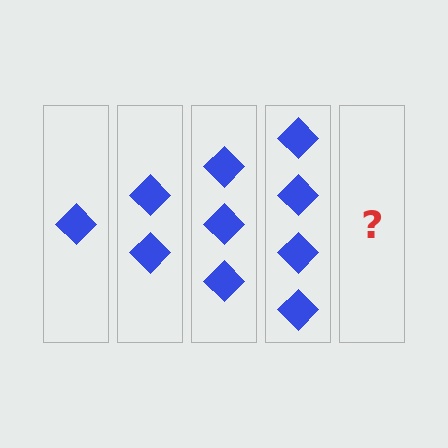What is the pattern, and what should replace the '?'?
The pattern is that each step adds one more diamond. The '?' should be 5 diamonds.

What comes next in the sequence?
The next element should be 5 diamonds.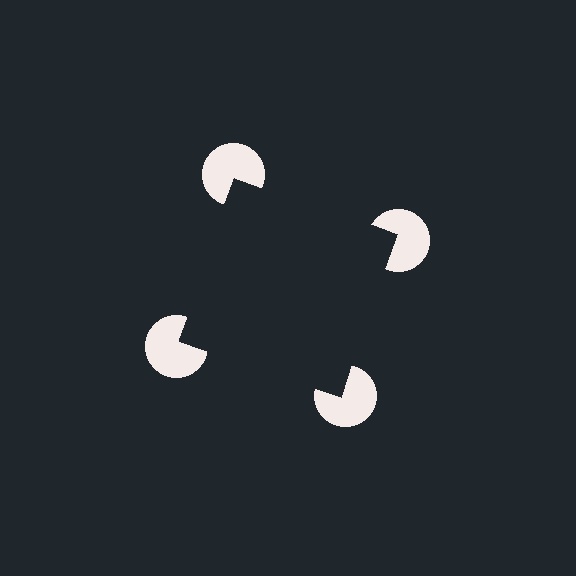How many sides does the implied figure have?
4 sides.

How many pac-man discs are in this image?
There are 4 — one at each vertex of the illusory square.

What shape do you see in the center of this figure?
An illusory square — its edges are inferred from the aligned wedge cuts in the pac-man discs, not physically drawn.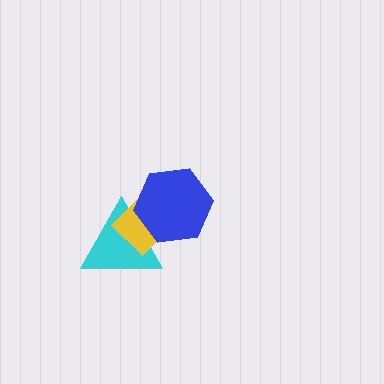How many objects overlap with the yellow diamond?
2 objects overlap with the yellow diamond.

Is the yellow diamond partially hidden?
Yes, it is partially covered by another shape.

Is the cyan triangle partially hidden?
Yes, it is partially covered by another shape.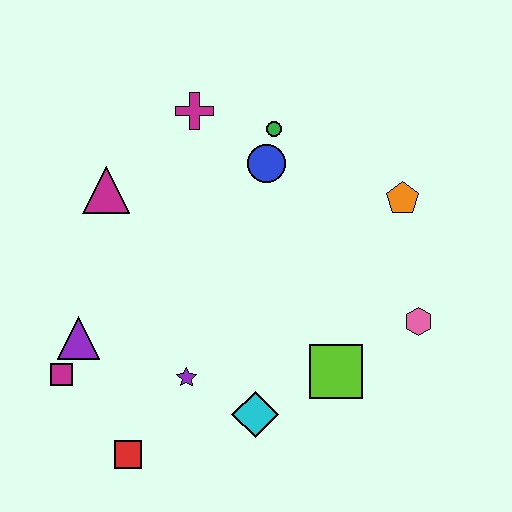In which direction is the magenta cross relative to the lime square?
The magenta cross is above the lime square.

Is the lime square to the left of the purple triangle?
No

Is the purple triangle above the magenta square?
Yes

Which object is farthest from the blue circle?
The red square is farthest from the blue circle.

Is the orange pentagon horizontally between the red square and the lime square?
No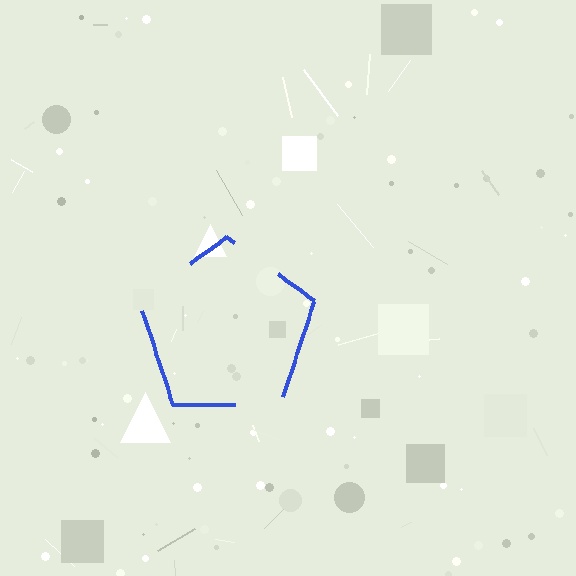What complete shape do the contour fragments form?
The contour fragments form a pentagon.